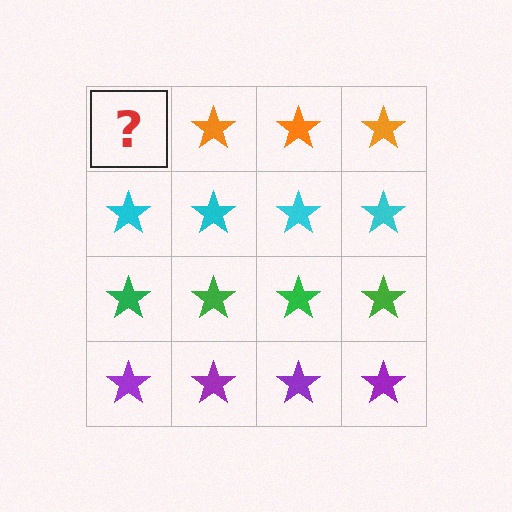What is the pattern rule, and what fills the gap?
The rule is that each row has a consistent color. The gap should be filled with an orange star.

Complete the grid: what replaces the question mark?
The question mark should be replaced with an orange star.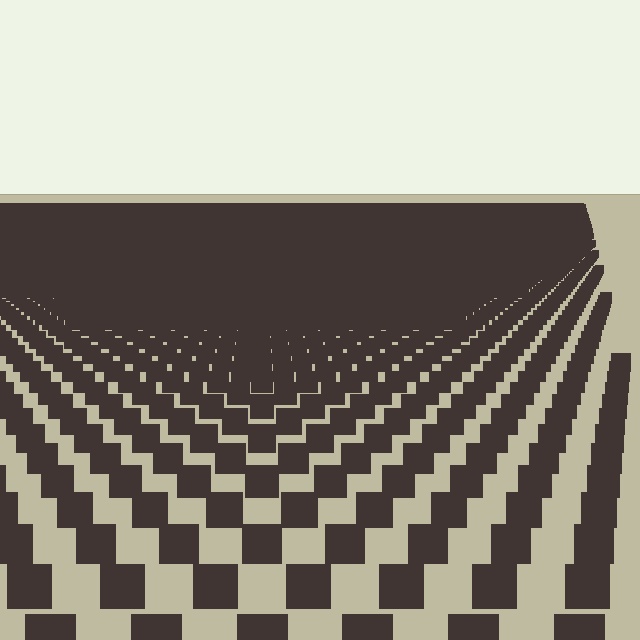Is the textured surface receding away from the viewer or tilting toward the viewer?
The surface is receding away from the viewer. Texture elements get smaller and denser toward the top.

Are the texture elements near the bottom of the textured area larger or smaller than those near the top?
Larger. Near the bottom, elements are closer to the viewer and appear at a bigger on-screen size.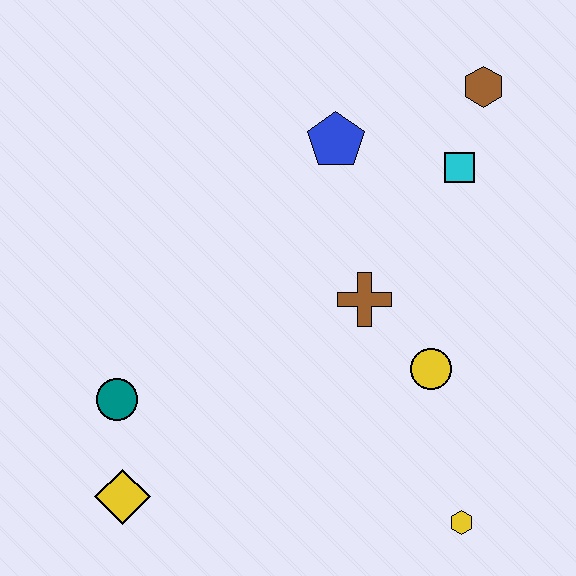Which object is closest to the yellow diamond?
The teal circle is closest to the yellow diamond.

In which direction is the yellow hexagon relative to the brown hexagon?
The yellow hexagon is below the brown hexagon.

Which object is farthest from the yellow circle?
The yellow diamond is farthest from the yellow circle.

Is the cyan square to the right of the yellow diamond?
Yes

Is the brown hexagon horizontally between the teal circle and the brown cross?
No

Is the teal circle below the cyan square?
Yes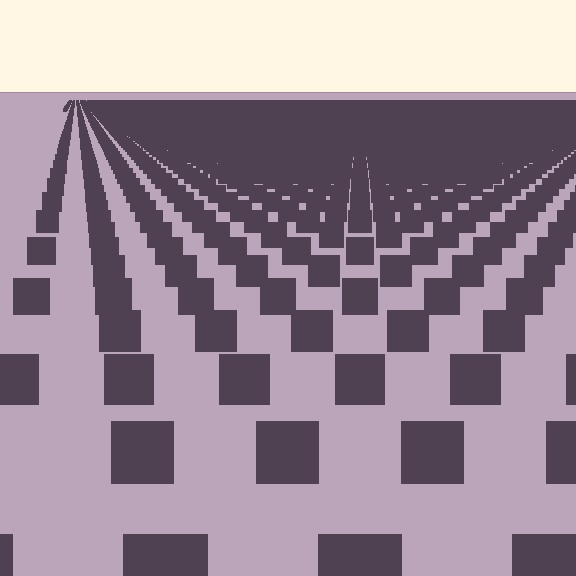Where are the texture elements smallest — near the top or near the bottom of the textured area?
Near the top.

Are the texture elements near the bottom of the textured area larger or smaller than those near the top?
Larger. Near the bottom, elements are closer to the viewer and appear at a bigger on-screen size.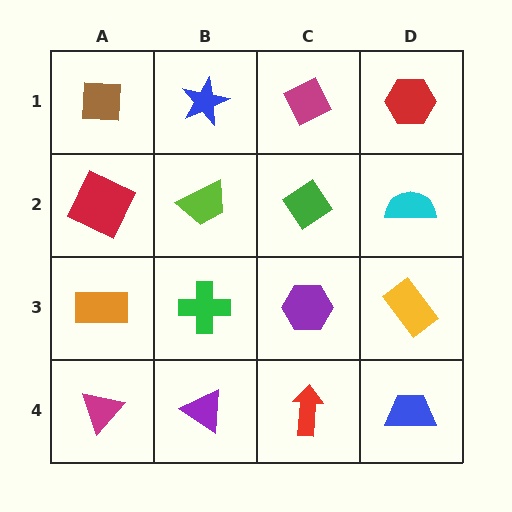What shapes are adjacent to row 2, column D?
A red hexagon (row 1, column D), a yellow rectangle (row 3, column D), a green diamond (row 2, column C).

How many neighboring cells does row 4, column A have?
2.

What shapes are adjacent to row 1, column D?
A cyan semicircle (row 2, column D), a magenta diamond (row 1, column C).